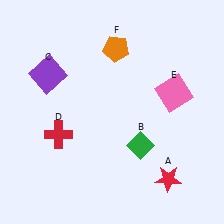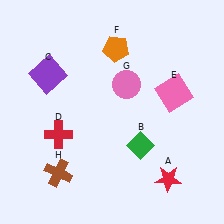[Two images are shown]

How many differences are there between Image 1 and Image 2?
There are 2 differences between the two images.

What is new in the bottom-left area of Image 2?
A brown cross (H) was added in the bottom-left area of Image 2.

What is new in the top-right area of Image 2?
A pink circle (G) was added in the top-right area of Image 2.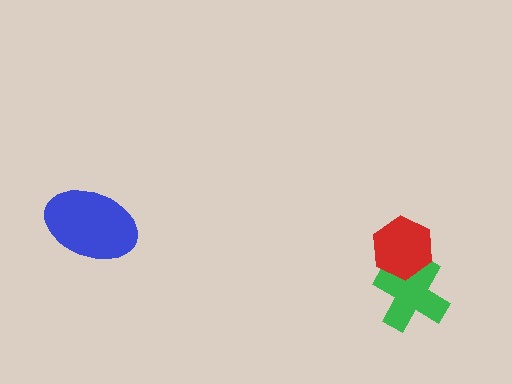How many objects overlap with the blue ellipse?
0 objects overlap with the blue ellipse.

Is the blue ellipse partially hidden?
No, no other shape covers it.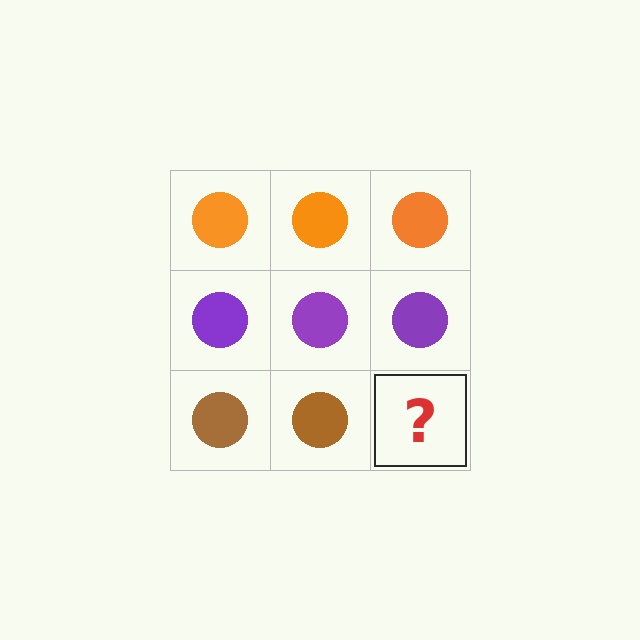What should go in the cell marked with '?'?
The missing cell should contain a brown circle.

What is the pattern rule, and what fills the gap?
The rule is that each row has a consistent color. The gap should be filled with a brown circle.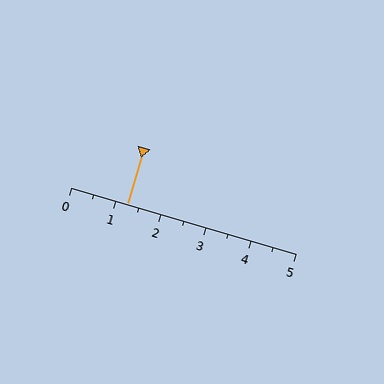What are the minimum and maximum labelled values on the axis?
The axis runs from 0 to 5.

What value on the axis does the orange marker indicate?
The marker indicates approximately 1.2.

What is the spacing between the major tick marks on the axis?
The major ticks are spaced 1 apart.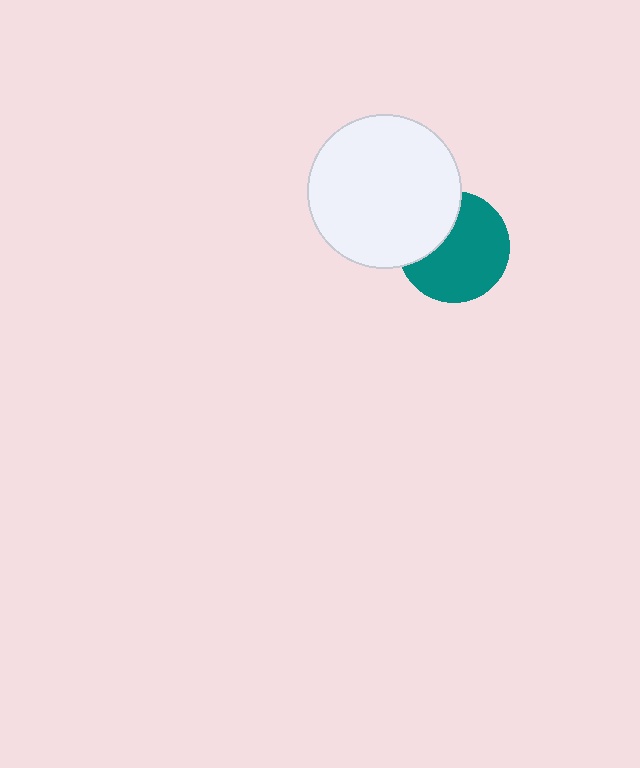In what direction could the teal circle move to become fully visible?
The teal circle could move toward the lower-right. That would shift it out from behind the white circle entirely.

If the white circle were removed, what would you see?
You would see the complete teal circle.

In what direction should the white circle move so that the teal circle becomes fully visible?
The white circle should move toward the upper-left. That is the shortest direction to clear the overlap and leave the teal circle fully visible.